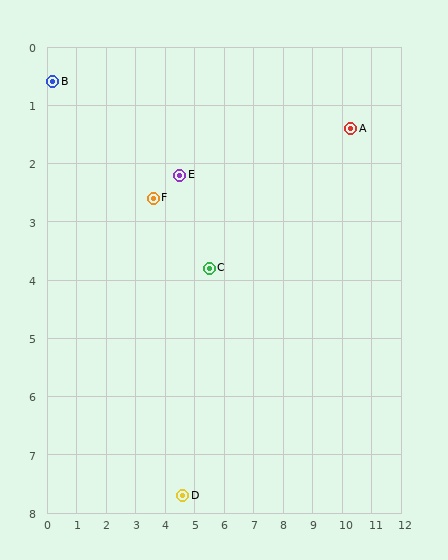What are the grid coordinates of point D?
Point D is at approximately (4.6, 7.7).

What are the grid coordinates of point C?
Point C is at approximately (5.5, 3.8).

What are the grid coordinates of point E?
Point E is at approximately (4.5, 2.2).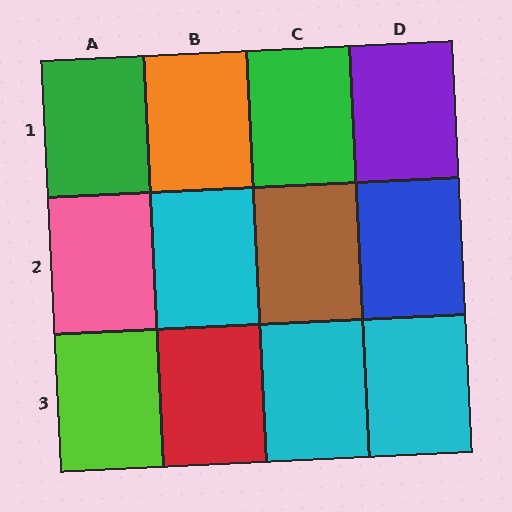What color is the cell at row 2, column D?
Blue.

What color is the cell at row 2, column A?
Pink.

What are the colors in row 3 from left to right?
Lime, red, cyan, cyan.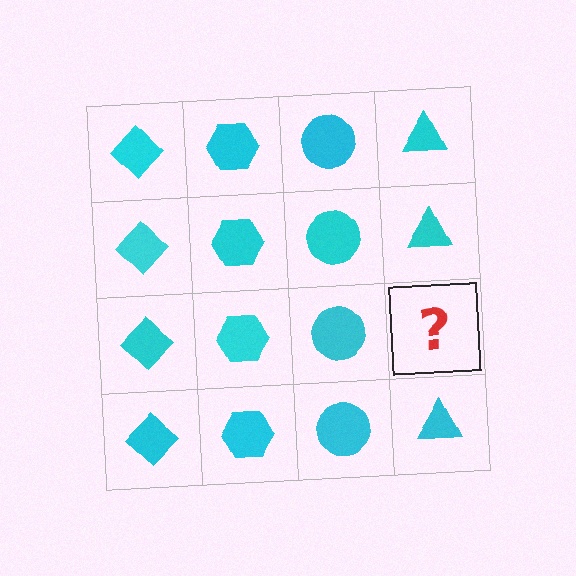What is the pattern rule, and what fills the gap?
The rule is that each column has a consistent shape. The gap should be filled with a cyan triangle.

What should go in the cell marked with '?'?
The missing cell should contain a cyan triangle.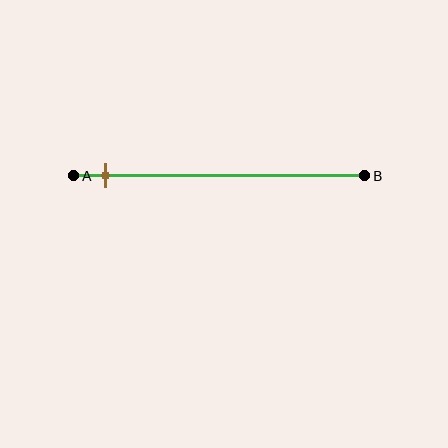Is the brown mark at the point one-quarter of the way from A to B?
No, the mark is at about 10% from A, not at the 25% one-quarter point.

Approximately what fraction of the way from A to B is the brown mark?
The brown mark is approximately 10% of the way from A to B.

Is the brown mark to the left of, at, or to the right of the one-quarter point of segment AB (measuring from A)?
The brown mark is to the left of the one-quarter point of segment AB.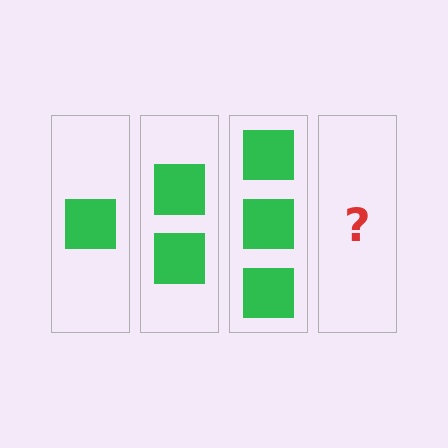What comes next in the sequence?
The next element should be 4 squares.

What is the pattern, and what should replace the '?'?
The pattern is that each step adds one more square. The '?' should be 4 squares.